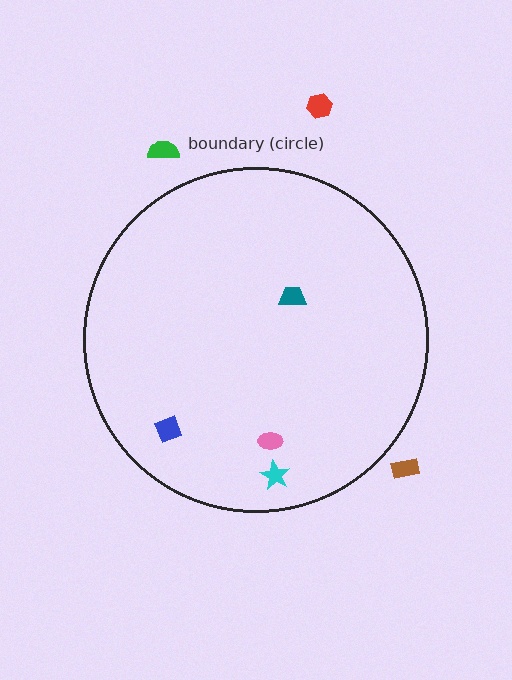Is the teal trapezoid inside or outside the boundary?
Inside.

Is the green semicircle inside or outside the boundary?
Outside.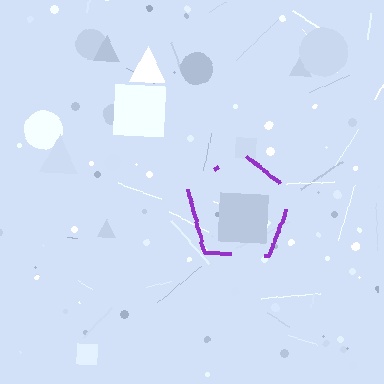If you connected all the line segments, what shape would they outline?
They would outline a pentagon.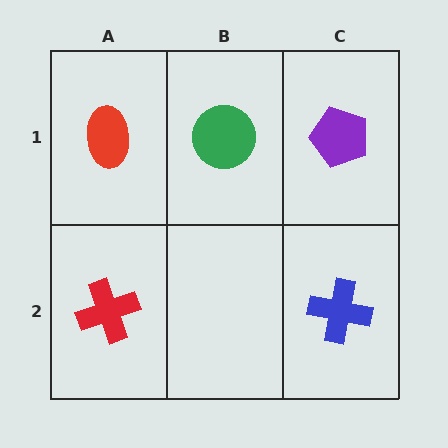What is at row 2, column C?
A blue cross.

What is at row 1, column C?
A purple pentagon.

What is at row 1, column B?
A green circle.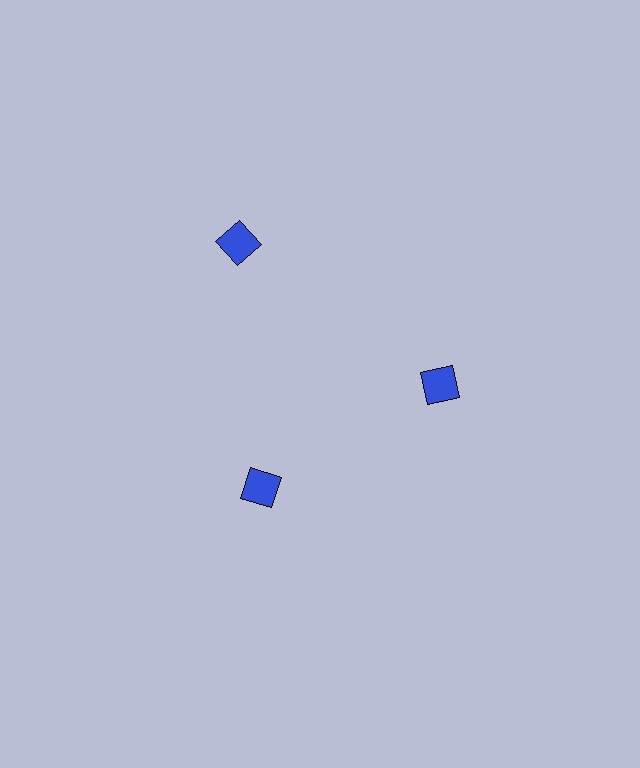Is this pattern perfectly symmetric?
No. The 3 blue diamonds are arranged in a ring, but one element near the 11 o'clock position is pushed outward from the center, breaking the 3-fold rotational symmetry.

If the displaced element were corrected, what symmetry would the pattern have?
It would have 3-fold rotational symmetry — the pattern would map onto itself every 120 degrees.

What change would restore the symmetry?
The symmetry would be restored by moving it inward, back onto the ring so that all 3 diamonds sit at equal angles and equal distance from the center.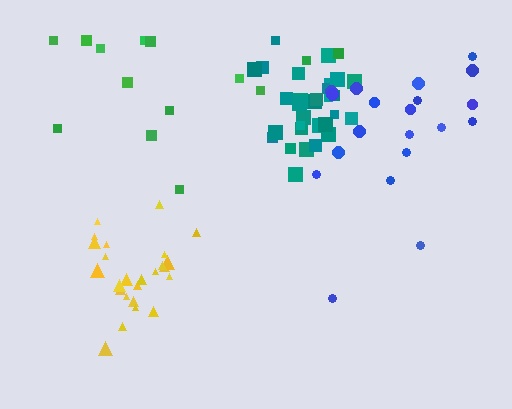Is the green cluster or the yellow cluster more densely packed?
Yellow.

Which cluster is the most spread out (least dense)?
Green.